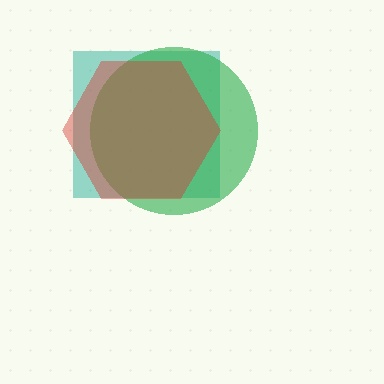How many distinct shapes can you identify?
There are 3 distinct shapes: a teal square, a green circle, a red hexagon.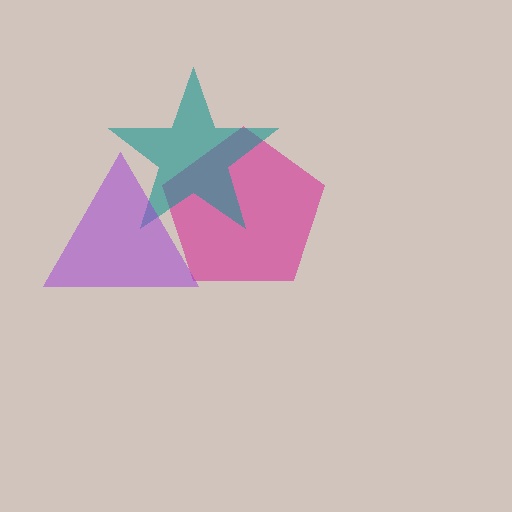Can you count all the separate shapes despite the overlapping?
Yes, there are 3 separate shapes.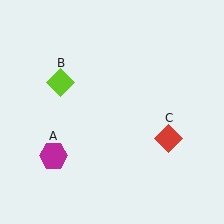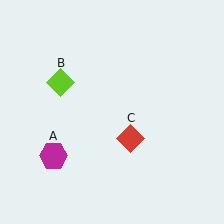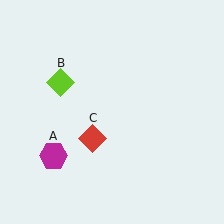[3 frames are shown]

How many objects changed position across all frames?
1 object changed position: red diamond (object C).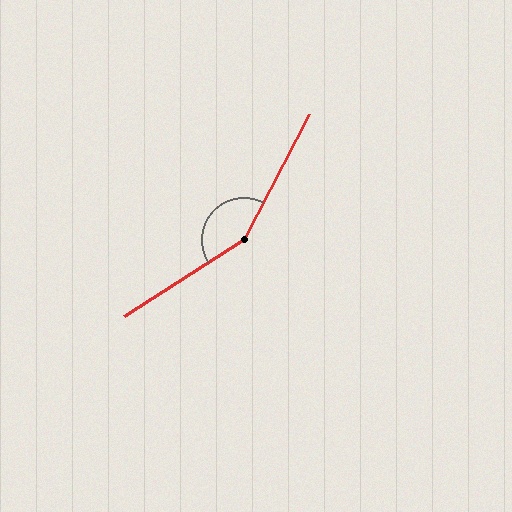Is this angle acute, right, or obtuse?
It is obtuse.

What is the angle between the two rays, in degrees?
Approximately 150 degrees.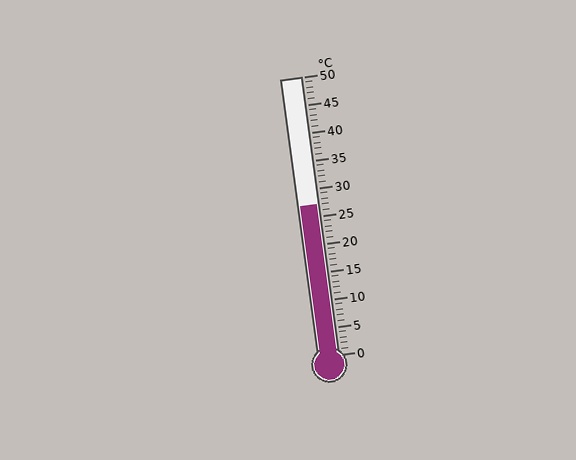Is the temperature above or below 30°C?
The temperature is below 30°C.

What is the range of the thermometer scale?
The thermometer scale ranges from 0°C to 50°C.